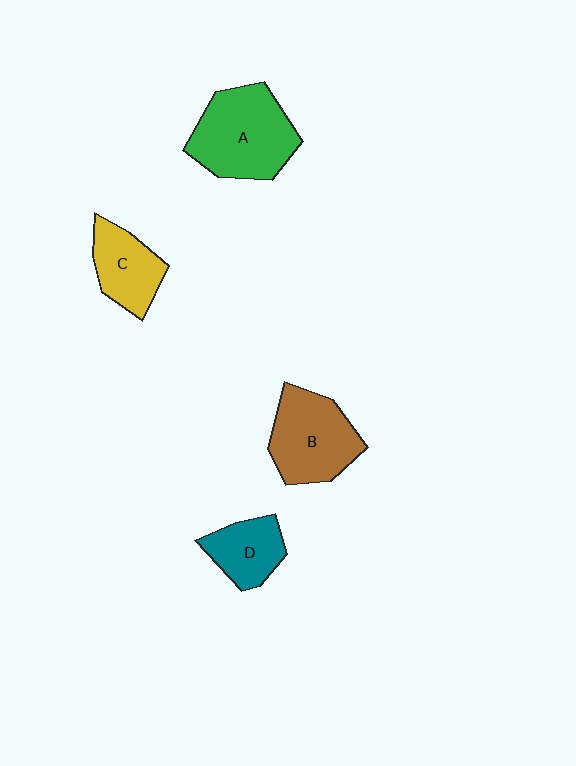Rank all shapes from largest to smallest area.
From largest to smallest: A (green), B (brown), C (yellow), D (teal).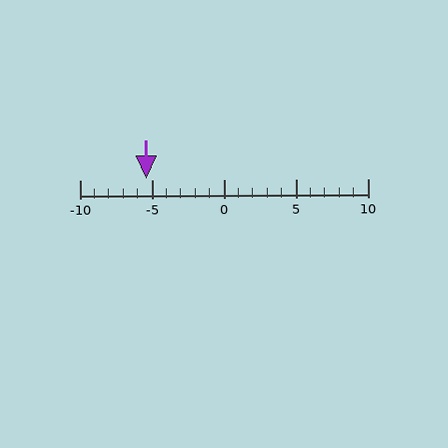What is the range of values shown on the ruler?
The ruler shows values from -10 to 10.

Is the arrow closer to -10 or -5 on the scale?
The arrow is closer to -5.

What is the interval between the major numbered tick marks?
The major tick marks are spaced 5 units apart.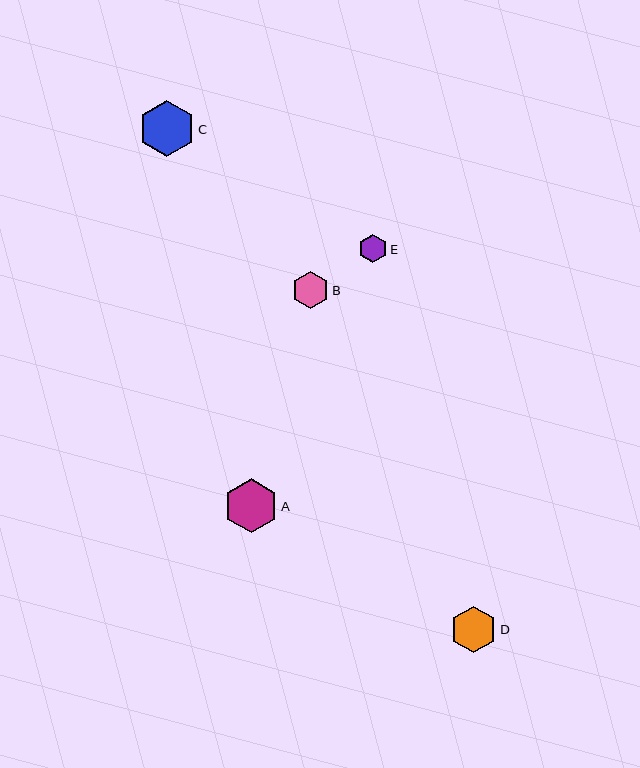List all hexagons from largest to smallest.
From largest to smallest: C, A, D, B, E.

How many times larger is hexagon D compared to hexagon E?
Hexagon D is approximately 1.6 times the size of hexagon E.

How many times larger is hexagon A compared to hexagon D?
Hexagon A is approximately 1.1 times the size of hexagon D.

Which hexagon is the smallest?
Hexagon E is the smallest with a size of approximately 29 pixels.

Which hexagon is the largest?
Hexagon C is the largest with a size of approximately 56 pixels.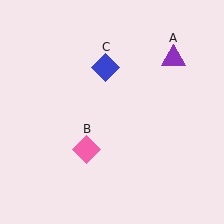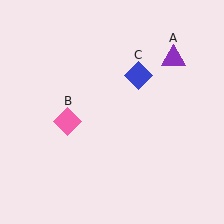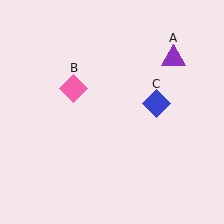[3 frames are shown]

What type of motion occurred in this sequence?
The pink diamond (object B), blue diamond (object C) rotated clockwise around the center of the scene.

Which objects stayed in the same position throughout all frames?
Purple triangle (object A) remained stationary.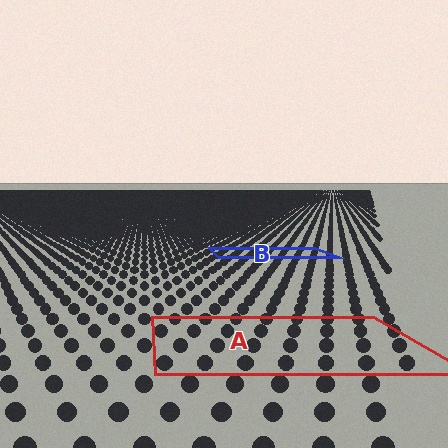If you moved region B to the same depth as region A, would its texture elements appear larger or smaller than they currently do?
They would appear larger. At a closer depth, the same texture elements are projected at a bigger on-screen size.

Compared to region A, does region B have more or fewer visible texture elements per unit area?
Region B has more texture elements per unit area — they are packed more densely because it is farther away.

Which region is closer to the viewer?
Region A is closer. The texture elements there are larger and more spread out.